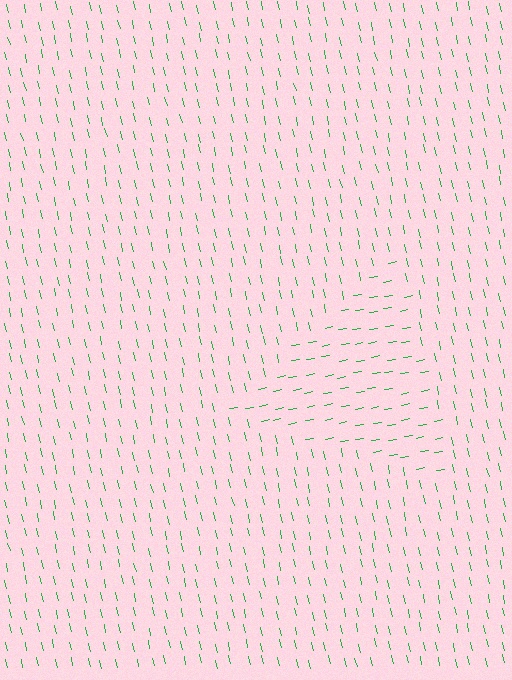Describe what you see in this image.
The image is filled with small green line segments. A triangle region in the image has lines oriented differently from the surrounding lines, creating a visible texture boundary.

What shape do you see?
I see a triangle.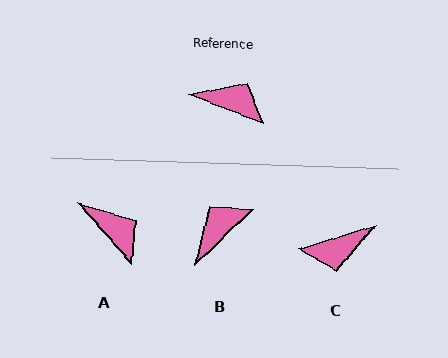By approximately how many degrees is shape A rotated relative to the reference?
Approximately 27 degrees clockwise.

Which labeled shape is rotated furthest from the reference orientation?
C, about 142 degrees away.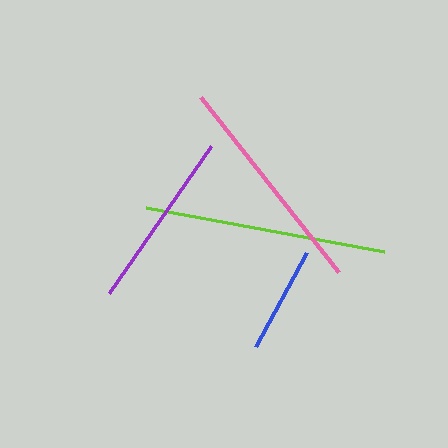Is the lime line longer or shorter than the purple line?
The lime line is longer than the purple line.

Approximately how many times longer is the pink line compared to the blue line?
The pink line is approximately 2.1 times the length of the blue line.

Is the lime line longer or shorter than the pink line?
The lime line is longer than the pink line.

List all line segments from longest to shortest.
From longest to shortest: lime, pink, purple, blue.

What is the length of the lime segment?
The lime segment is approximately 242 pixels long.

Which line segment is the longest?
The lime line is the longest at approximately 242 pixels.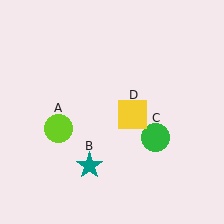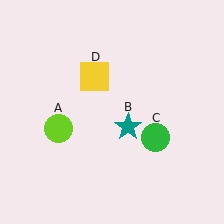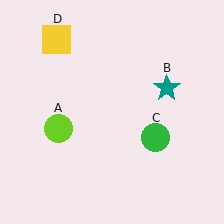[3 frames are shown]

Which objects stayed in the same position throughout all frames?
Lime circle (object A) and green circle (object C) remained stationary.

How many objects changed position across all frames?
2 objects changed position: teal star (object B), yellow square (object D).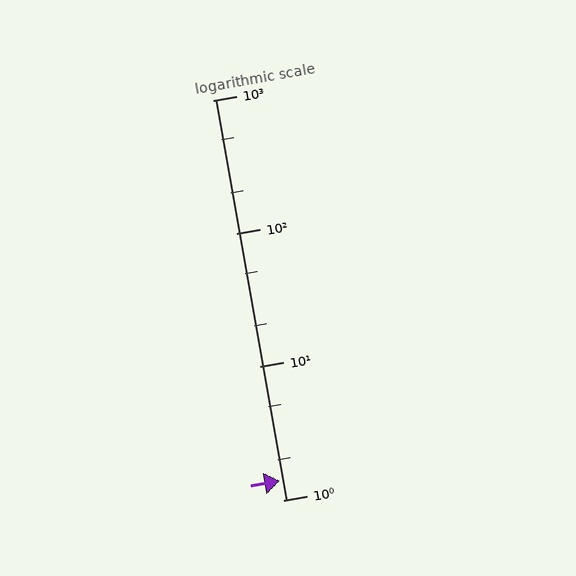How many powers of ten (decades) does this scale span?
The scale spans 3 decades, from 1 to 1000.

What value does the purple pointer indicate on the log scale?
The pointer indicates approximately 1.4.